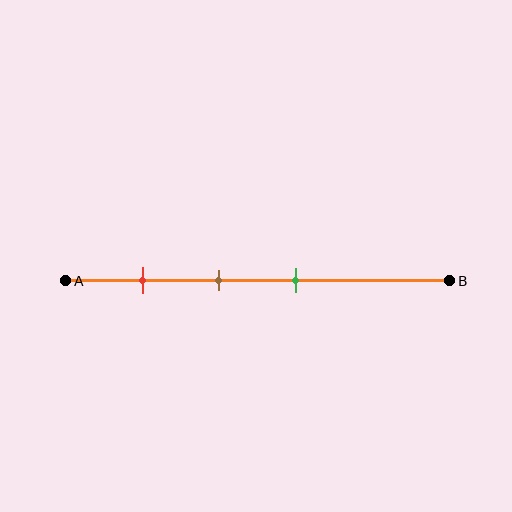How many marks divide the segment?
There are 3 marks dividing the segment.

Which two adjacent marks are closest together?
The brown and green marks are the closest adjacent pair.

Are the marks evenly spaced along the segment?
Yes, the marks are approximately evenly spaced.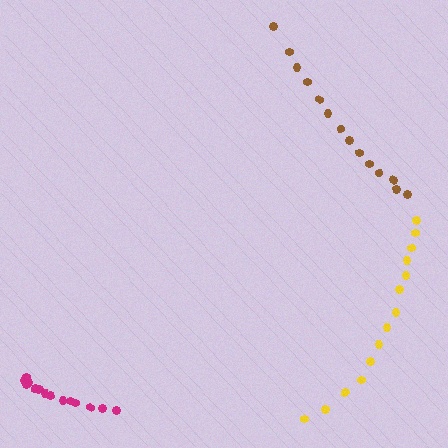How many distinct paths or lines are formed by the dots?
There are 3 distinct paths.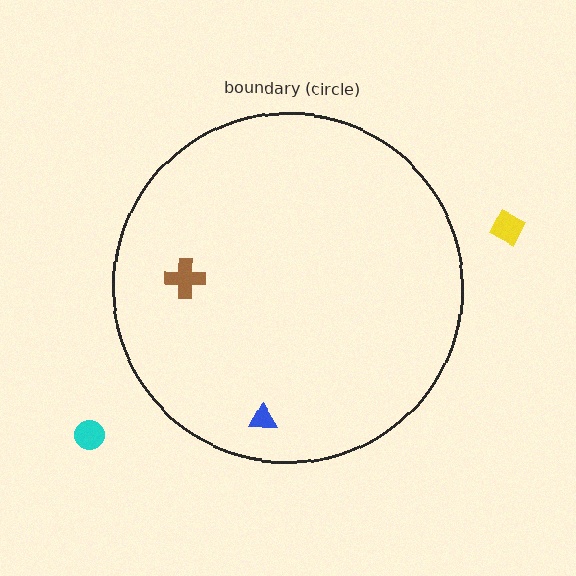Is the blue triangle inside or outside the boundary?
Inside.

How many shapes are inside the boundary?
2 inside, 2 outside.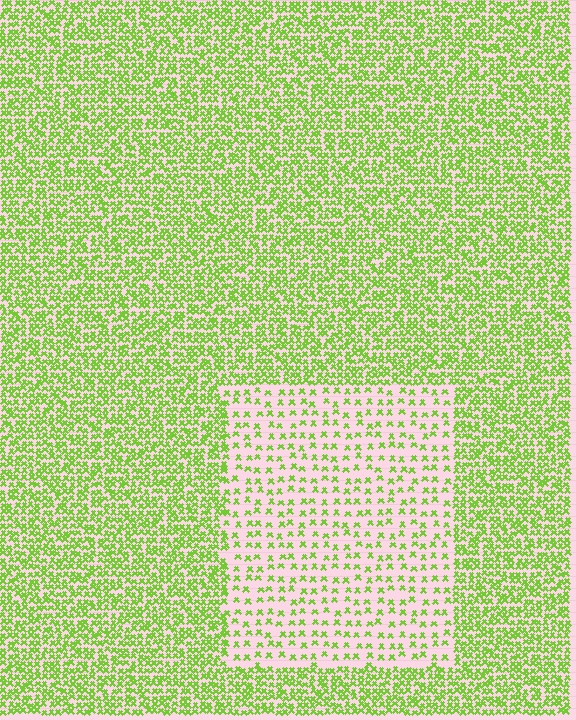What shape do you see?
I see a rectangle.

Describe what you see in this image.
The image contains small lime elements arranged at two different densities. A rectangle-shaped region is visible where the elements are less densely packed than the surrounding area.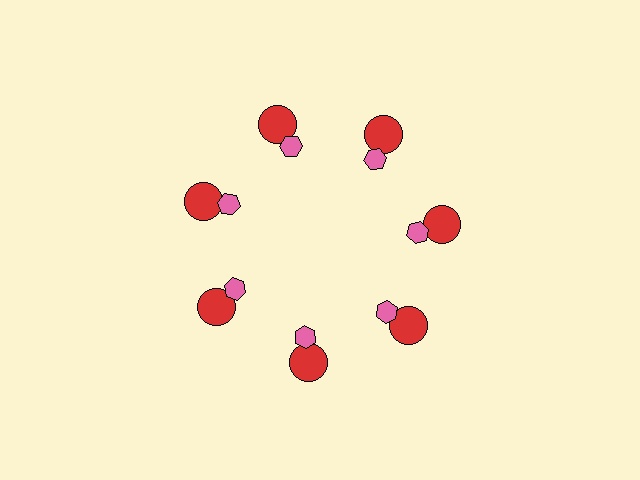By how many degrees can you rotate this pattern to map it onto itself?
The pattern maps onto itself every 51 degrees of rotation.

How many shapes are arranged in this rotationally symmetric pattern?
There are 14 shapes, arranged in 7 groups of 2.